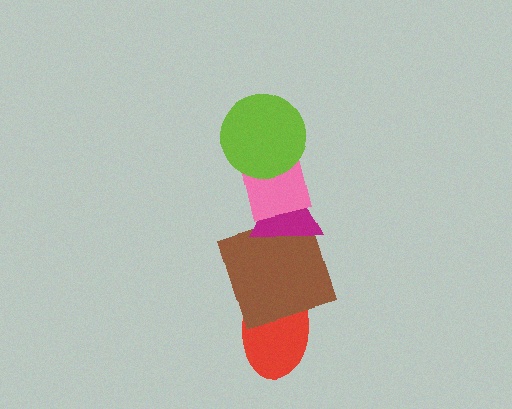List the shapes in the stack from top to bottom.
From top to bottom: the lime circle, the pink square, the magenta triangle, the brown square, the red ellipse.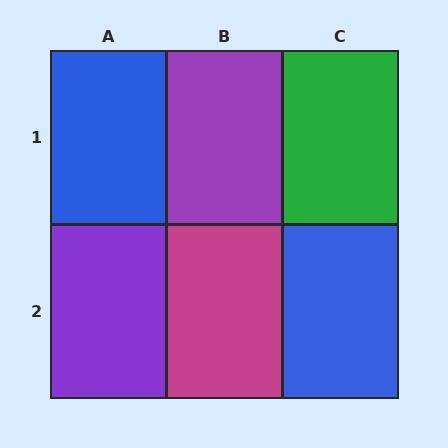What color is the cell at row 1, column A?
Blue.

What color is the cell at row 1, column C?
Green.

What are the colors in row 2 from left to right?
Purple, magenta, blue.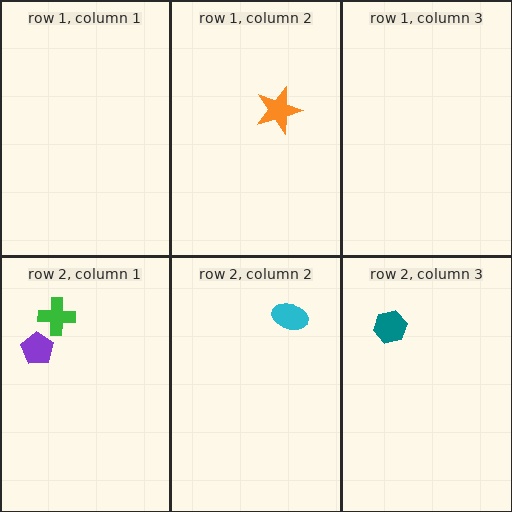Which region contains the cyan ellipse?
The row 2, column 2 region.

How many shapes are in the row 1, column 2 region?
1.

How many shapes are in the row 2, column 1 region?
2.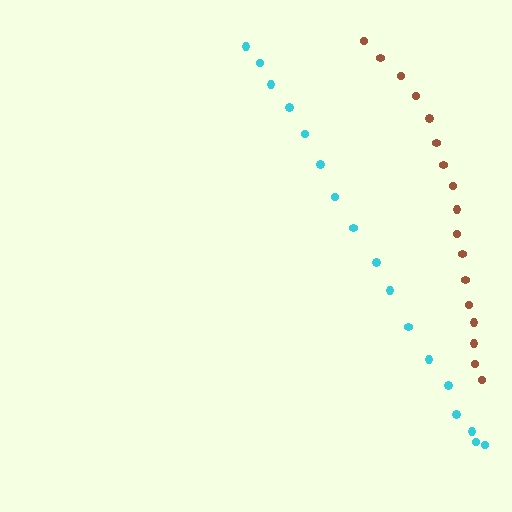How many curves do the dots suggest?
There are 2 distinct paths.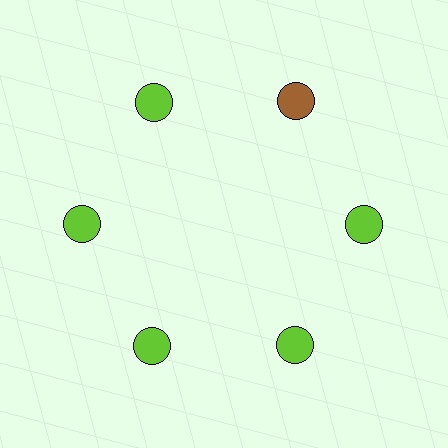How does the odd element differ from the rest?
It has a different color: brown instead of lime.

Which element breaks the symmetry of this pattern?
The brown circle at roughly the 1 o'clock position breaks the symmetry. All other shapes are lime circles.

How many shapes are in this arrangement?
There are 6 shapes arranged in a ring pattern.